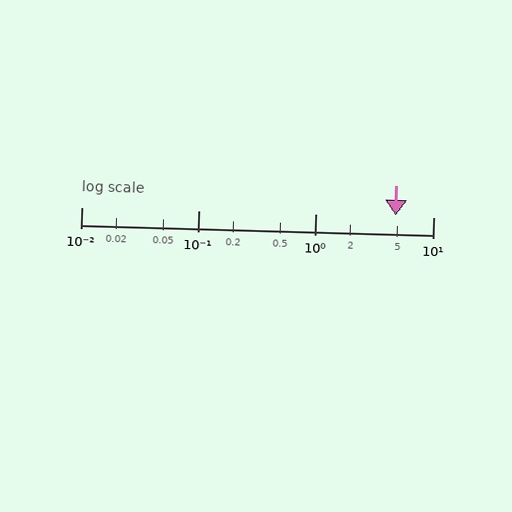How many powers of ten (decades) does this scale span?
The scale spans 3 decades, from 0.01 to 10.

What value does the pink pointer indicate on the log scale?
The pointer indicates approximately 4.8.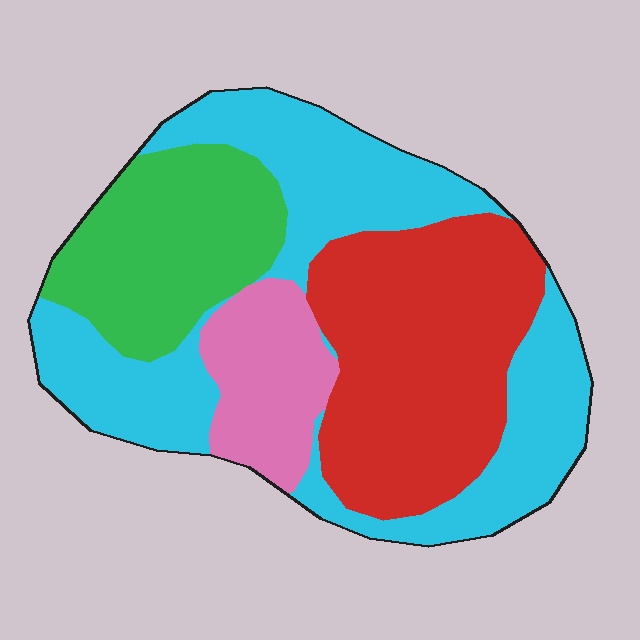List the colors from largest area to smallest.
From largest to smallest: cyan, red, green, pink.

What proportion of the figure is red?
Red covers about 30% of the figure.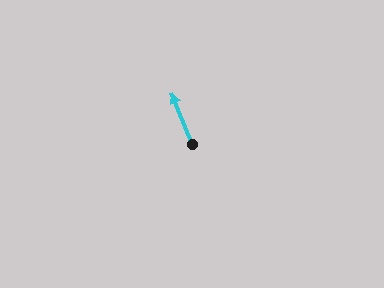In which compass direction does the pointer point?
North.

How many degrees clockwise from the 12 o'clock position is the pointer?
Approximately 338 degrees.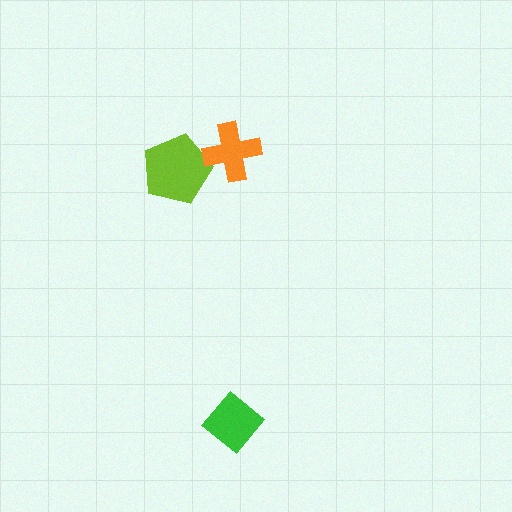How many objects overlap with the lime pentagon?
1 object overlaps with the lime pentagon.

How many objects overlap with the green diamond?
0 objects overlap with the green diamond.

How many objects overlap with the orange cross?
1 object overlaps with the orange cross.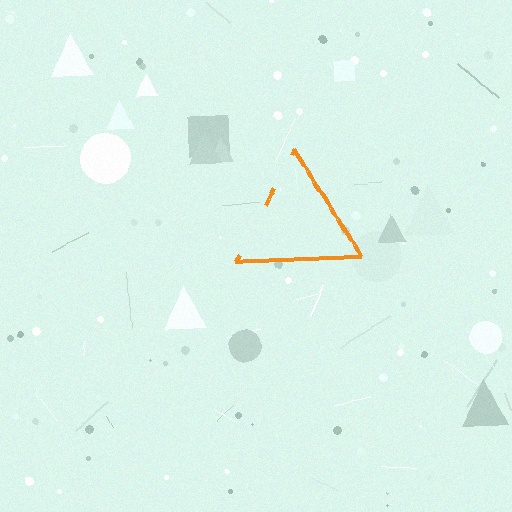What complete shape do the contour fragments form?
The contour fragments form a triangle.